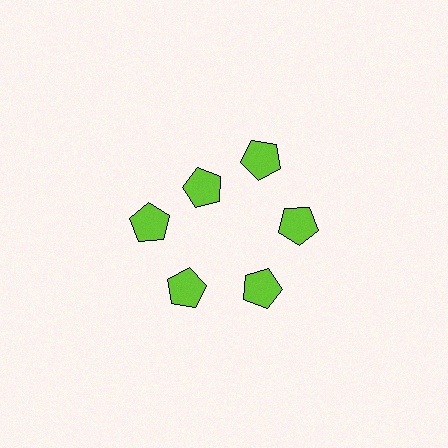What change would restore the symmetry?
The symmetry would be restored by moving it outward, back onto the ring so that all 6 pentagons sit at equal angles and equal distance from the center.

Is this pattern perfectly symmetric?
No. The 6 lime pentagons are arranged in a ring, but one element near the 11 o'clock position is pulled inward toward the center, breaking the 6-fold rotational symmetry.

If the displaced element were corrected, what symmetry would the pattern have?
It would have 6-fold rotational symmetry — the pattern would map onto itself every 60 degrees.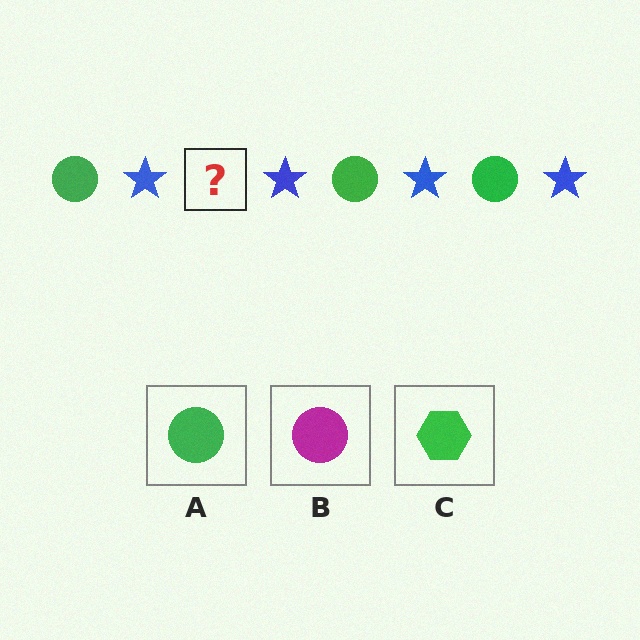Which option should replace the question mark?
Option A.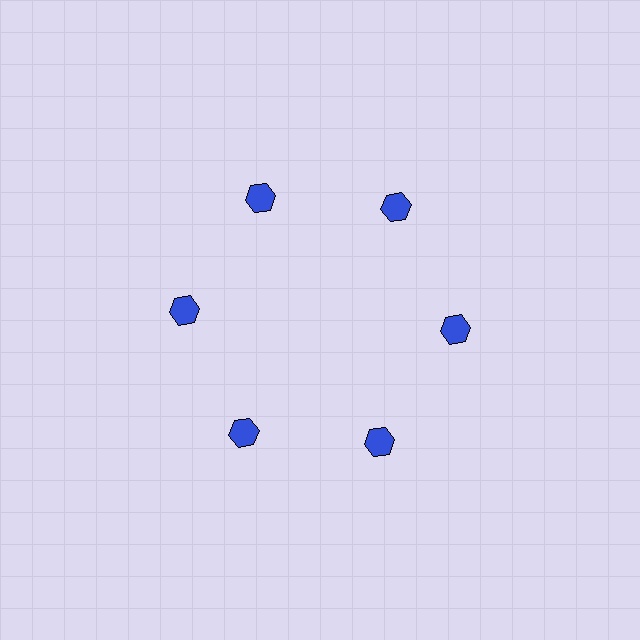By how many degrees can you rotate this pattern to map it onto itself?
The pattern maps onto itself every 60 degrees of rotation.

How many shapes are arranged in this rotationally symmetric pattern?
There are 6 shapes, arranged in 6 groups of 1.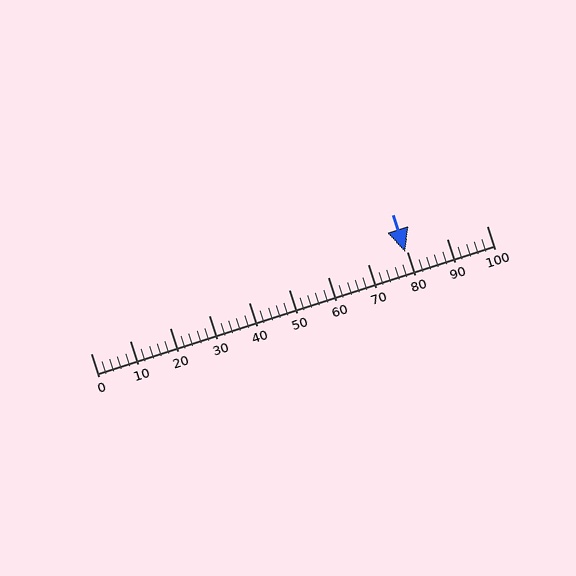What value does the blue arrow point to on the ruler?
The blue arrow points to approximately 80.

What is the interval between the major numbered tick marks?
The major tick marks are spaced 10 units apart.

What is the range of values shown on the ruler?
The ruler shows values from 0 to 100.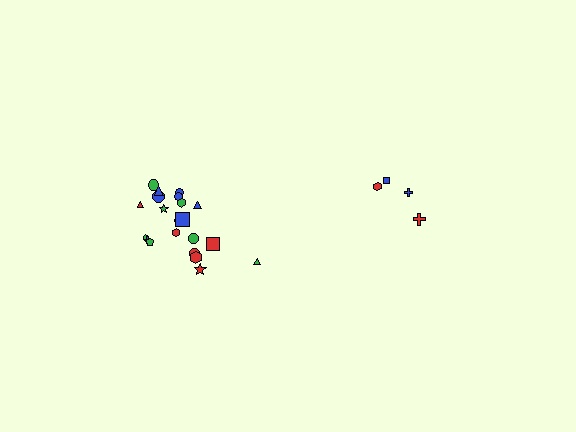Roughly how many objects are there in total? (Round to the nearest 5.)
Roughly 25 objects in total.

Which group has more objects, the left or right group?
The left group.